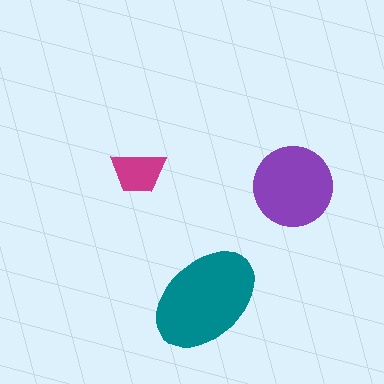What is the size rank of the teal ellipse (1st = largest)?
1st.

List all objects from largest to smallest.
The teal ellipse, the purple circle, the magenta trapezoid.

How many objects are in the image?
There are 3 objects in the image.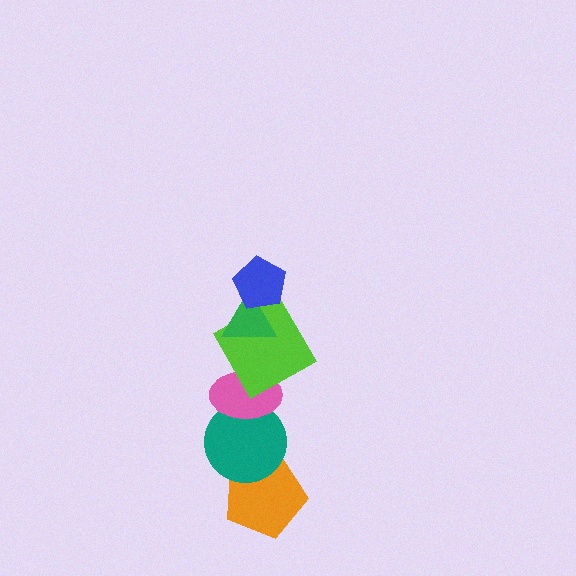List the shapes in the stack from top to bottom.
From top to bottom: the blue pentagon, the green triangle, the lime square, the pink ellipse, the teal circle, the orange pentagon.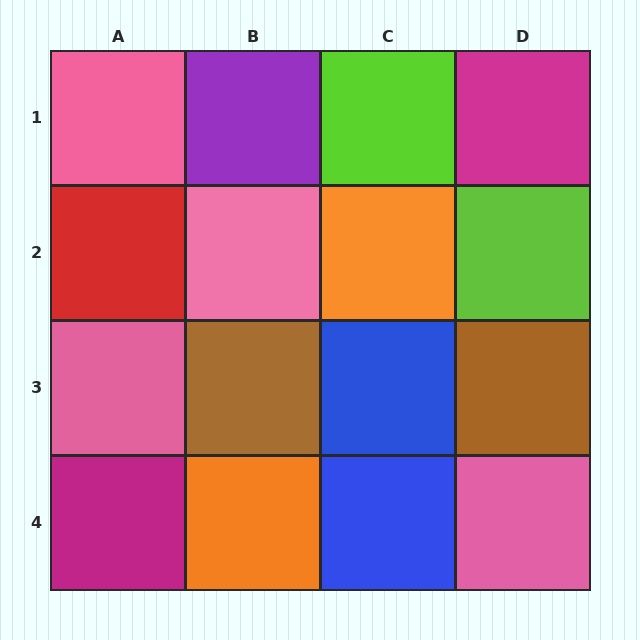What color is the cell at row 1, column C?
Lime.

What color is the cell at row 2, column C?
Orange.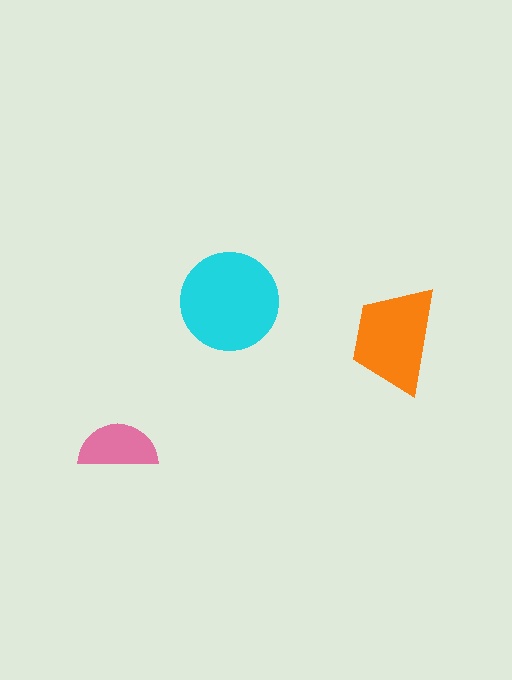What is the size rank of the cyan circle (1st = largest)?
1st.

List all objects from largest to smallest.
The cyan circle, the orange trapezoid, the pink semicircle.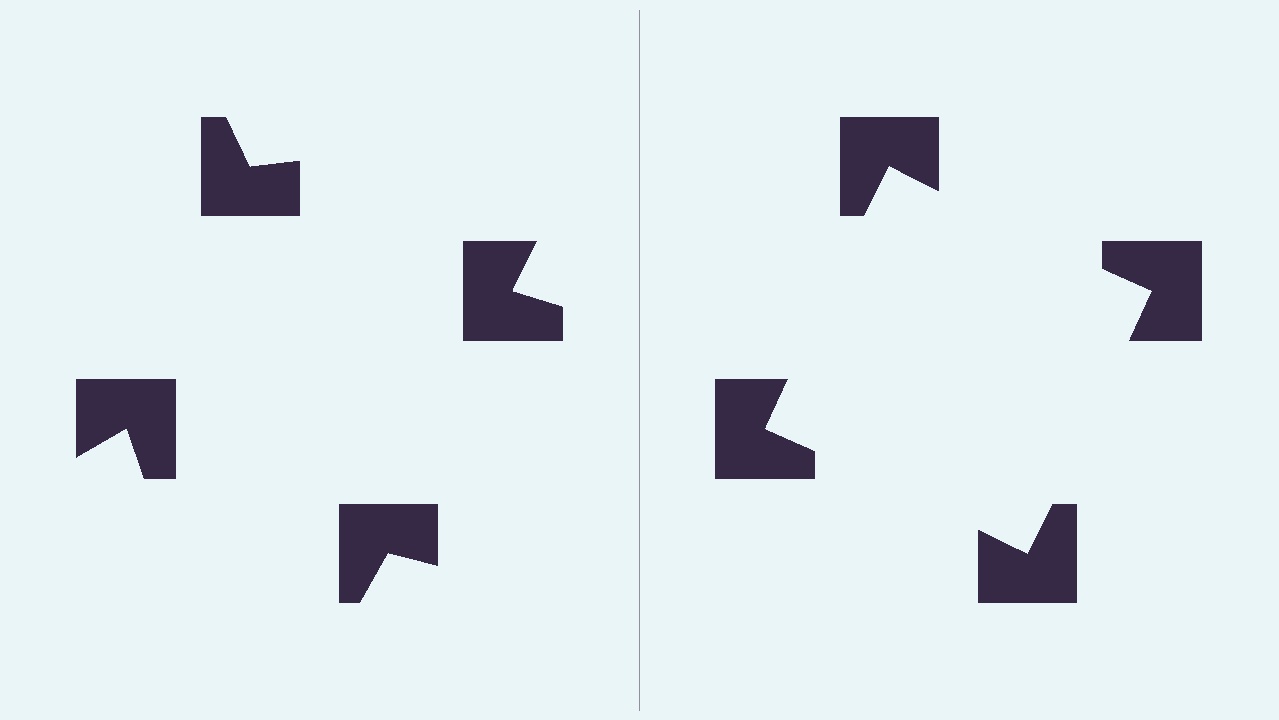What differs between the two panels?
The notched squares are positioned identically on both sides; only the wedge orientations differ. On the right they align to a square; on the left they are misaligned.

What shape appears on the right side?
An illusory square.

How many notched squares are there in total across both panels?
8 — 4 on each side.